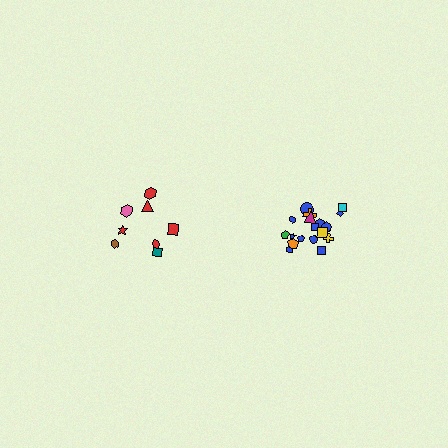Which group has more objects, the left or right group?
The right group.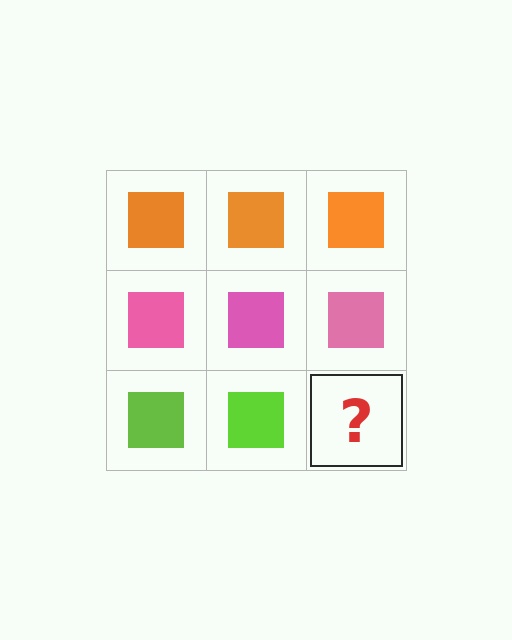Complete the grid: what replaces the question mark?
The question mark should be replaced with a lime square.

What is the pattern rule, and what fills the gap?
The rule is that each row has a consistent color. The gap should be filled with a lime square.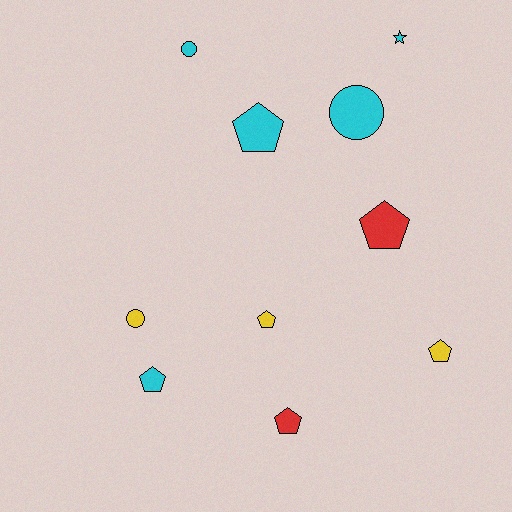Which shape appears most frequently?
Pentagon, with 6 objects.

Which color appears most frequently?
Cyan, with 5 objects.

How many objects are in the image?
There are 10 objects.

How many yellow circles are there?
There is 1 yellow circle.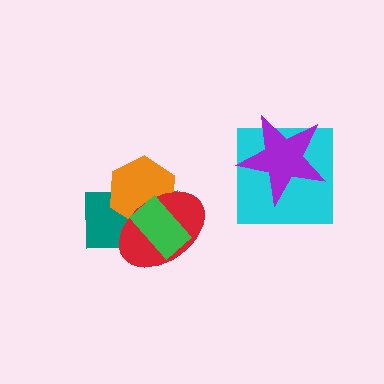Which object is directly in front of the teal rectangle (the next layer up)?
The orange hexagon is directly in front of the teal rectangle.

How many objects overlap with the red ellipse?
3 objects overlap with the red ellipse.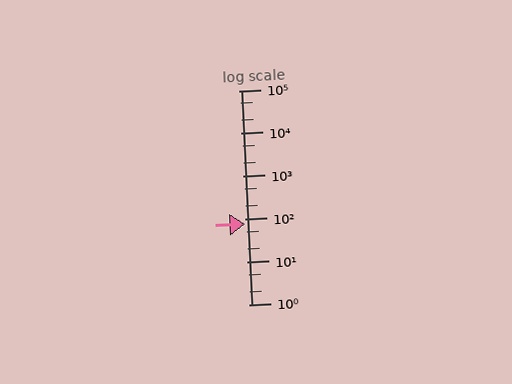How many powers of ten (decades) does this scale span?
The scale spans 5 decades, from 1 to 100000.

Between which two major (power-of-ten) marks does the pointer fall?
The pointer is between 10 and 100.